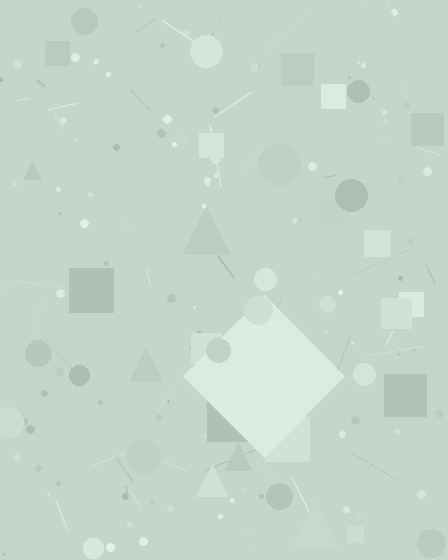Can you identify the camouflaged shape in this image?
The camouflaged shape is a diamond.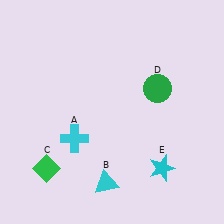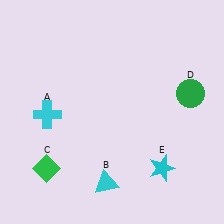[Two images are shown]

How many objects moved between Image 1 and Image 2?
2 objects moved between the two images.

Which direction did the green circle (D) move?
The green circle (D) moved right.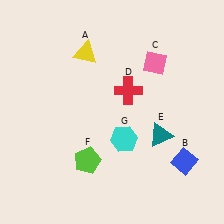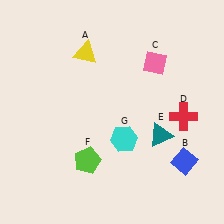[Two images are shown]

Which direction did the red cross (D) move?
The red cross (D) moved right.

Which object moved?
The red cross (D) moved right.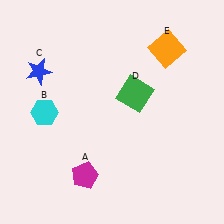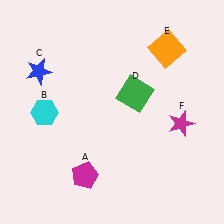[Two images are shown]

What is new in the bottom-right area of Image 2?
A magenta star (F) was added in the bottom-right area of Image 2.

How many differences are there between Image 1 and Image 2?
There is 1 difference between the two images.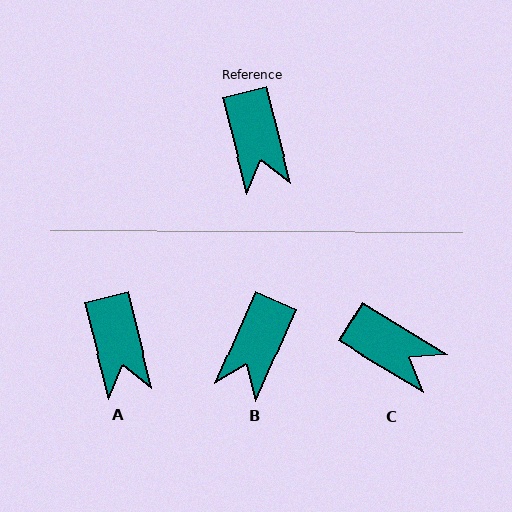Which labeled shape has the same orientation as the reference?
A.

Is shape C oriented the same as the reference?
No, it is off by about 45 degrees.